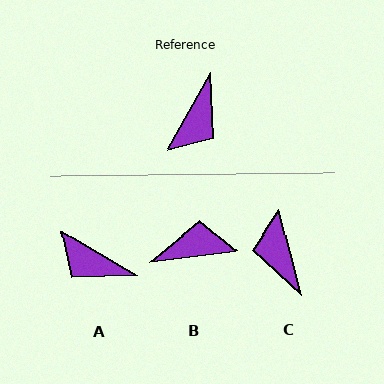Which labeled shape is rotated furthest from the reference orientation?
C, about 137 degrees away.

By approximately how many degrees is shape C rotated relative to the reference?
Approximately 137 degrees clockwise.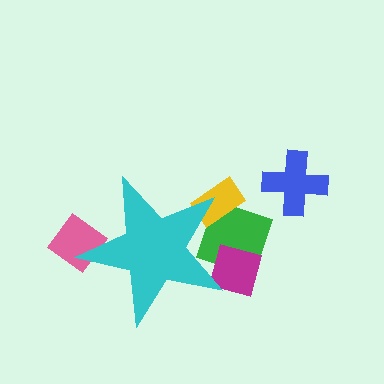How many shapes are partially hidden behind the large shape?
4 shapes are partially hidden.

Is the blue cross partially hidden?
No, the blue cross is fully visible.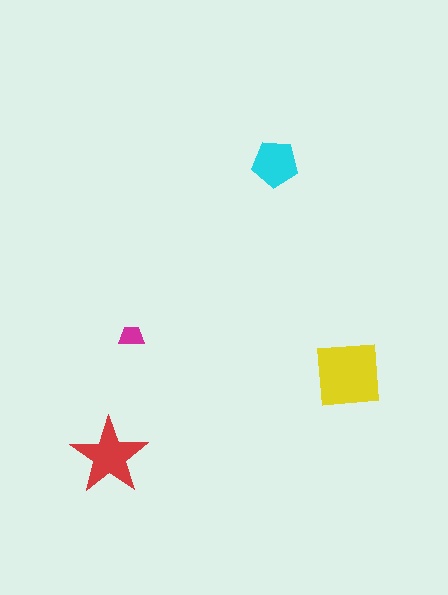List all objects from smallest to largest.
The magenta trapezoid, the cyan pentagon, the red star, the yellow square.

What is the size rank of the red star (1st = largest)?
2nd.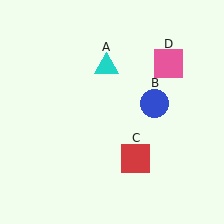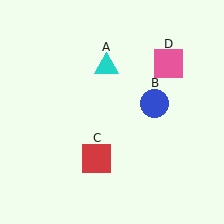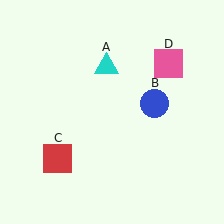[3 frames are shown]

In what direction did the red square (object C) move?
The red square (object C) moved left.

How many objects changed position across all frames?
1 object changed position: red square (object C).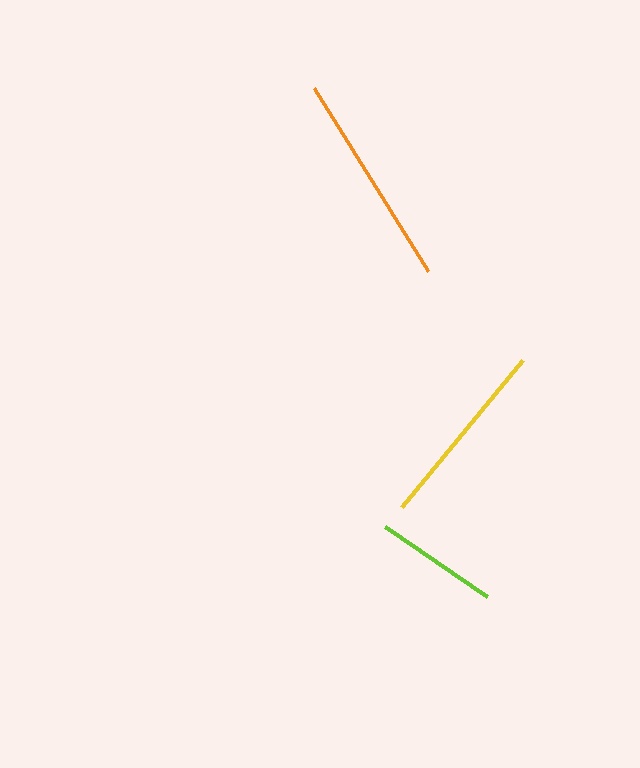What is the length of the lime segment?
The lime segment is approximately 124 pixels long.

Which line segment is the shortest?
The lime line is the shortest at approximately 124 pixels.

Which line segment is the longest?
The orange line is the longest at approximately 215 pixels.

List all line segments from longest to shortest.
From longest to shortest: orange, yellow, lime.